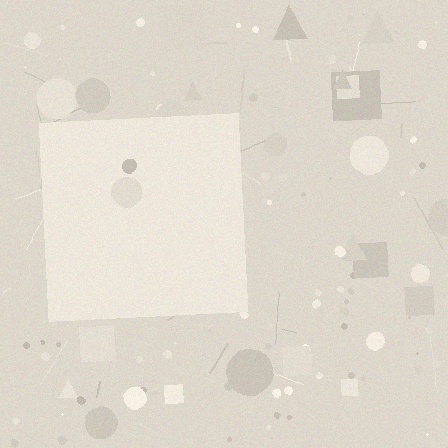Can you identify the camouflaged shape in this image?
The camouflaged shape is a square.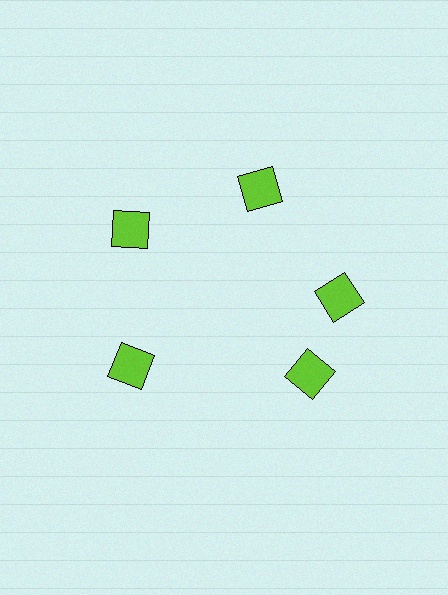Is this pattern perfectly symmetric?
No. The 5 lime squares are arranged in a ring, but one element near the 5 o'clock position is rotated out of alignment along the ring, breaking the 5-fold rotational symmetry.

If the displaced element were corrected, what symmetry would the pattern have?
It would have 5-fold rotational symmetry — the pattern would map onto itself every 72 degrees.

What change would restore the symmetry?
The symmetry would be restored by rotating it back into even spacing with its neighbors so that all 5 squares sit at equal angles and equal distance from the center.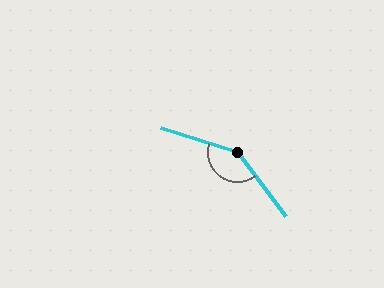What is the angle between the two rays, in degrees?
Approximately 144 degrees.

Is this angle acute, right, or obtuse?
It is obtuse.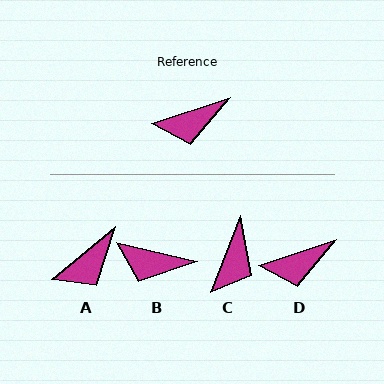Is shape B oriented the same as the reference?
No, it is off by about 32 degrees.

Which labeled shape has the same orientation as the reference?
D.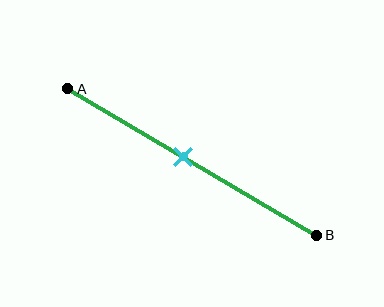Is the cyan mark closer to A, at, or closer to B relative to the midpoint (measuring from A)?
The cyan mark is closer to point A than the midpoint of segment AB.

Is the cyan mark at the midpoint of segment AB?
No, the mark is at about 45% from A, not at the 50% midpoint.